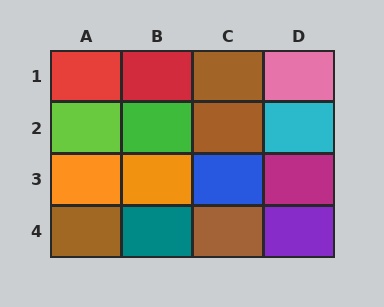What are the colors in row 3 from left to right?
Orange, orange, blue, magenta.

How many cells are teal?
1 cell is teal.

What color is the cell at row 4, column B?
Teal.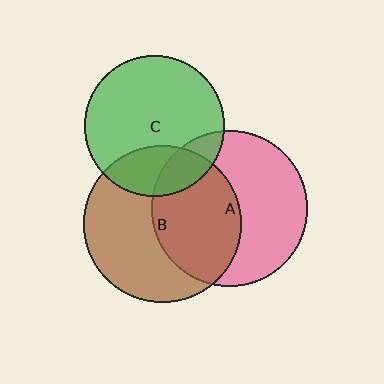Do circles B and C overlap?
Yes.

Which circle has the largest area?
Circle B (brown).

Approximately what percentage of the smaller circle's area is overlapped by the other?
Approximately 25%.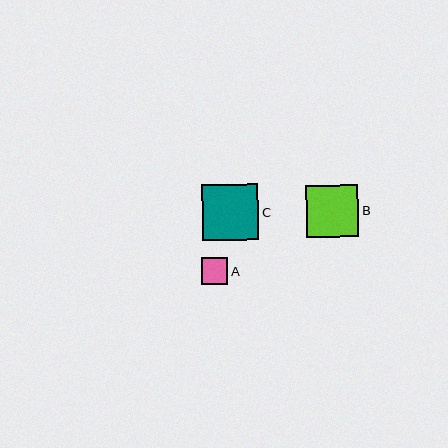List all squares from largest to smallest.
From largest to smallest: C, B, A.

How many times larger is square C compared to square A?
Square C is approximately 2.1 times the size of square A.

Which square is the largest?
Square C is the largest with a size of approximately 56 pixels.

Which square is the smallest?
Square A is the smallest with a size of approximately 26 pixels.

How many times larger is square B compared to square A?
Square B is approximately 2.0 times the size of square A.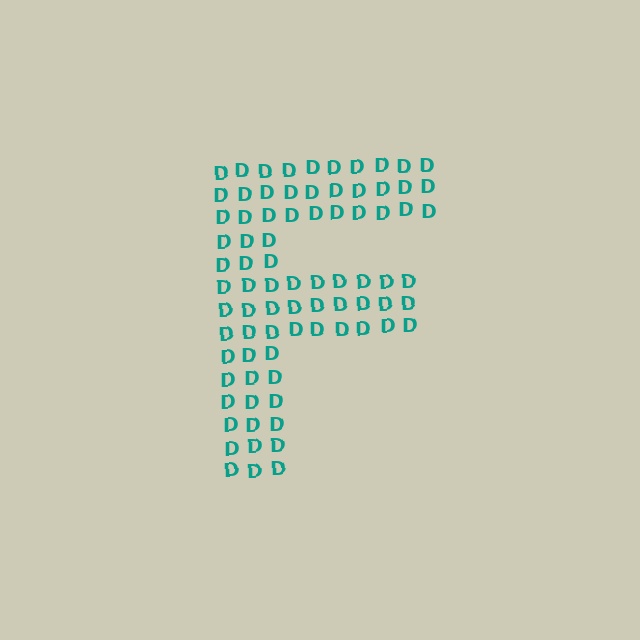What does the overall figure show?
The overall figure shows the letter F.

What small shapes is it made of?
It is made of small letter D's.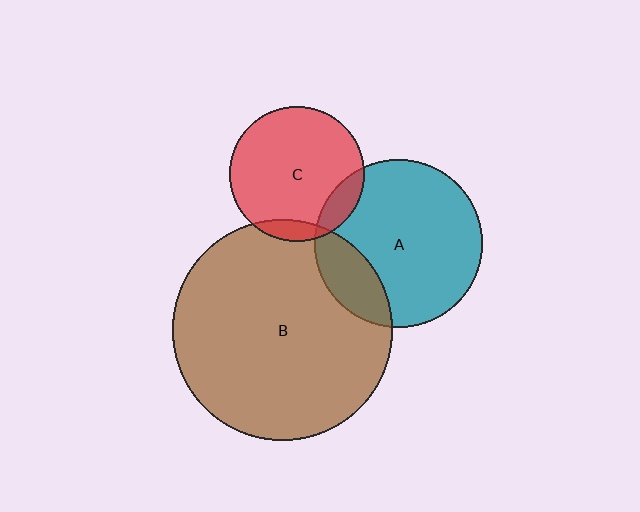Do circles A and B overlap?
Yes.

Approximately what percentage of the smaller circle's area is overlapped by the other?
Approximately 20%.